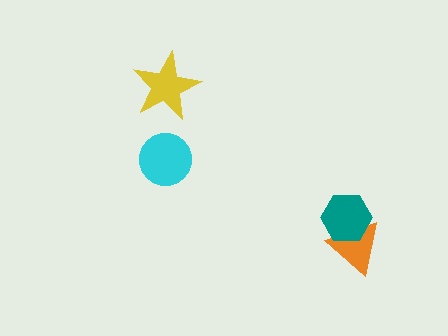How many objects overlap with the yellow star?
0 objects overlap with the yellow star.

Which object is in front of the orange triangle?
The teal hexagon is in front of the orange triangle.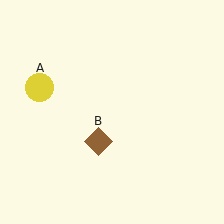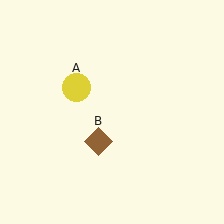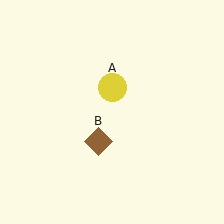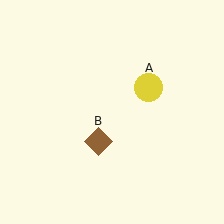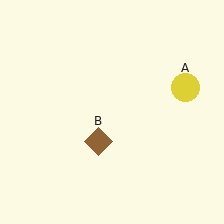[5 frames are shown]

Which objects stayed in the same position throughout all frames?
Brown diamond (object B) remained stationary.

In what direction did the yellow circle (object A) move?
The yellow circle (object A) moved right.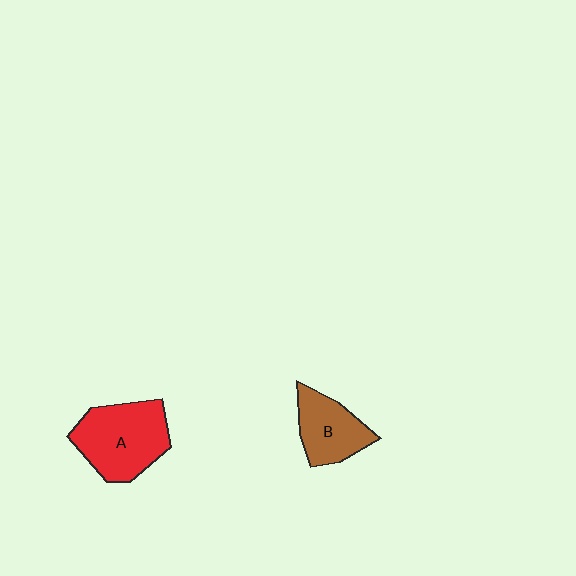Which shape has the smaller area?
Shape B (brown).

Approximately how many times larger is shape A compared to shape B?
Approximately 1.5 times.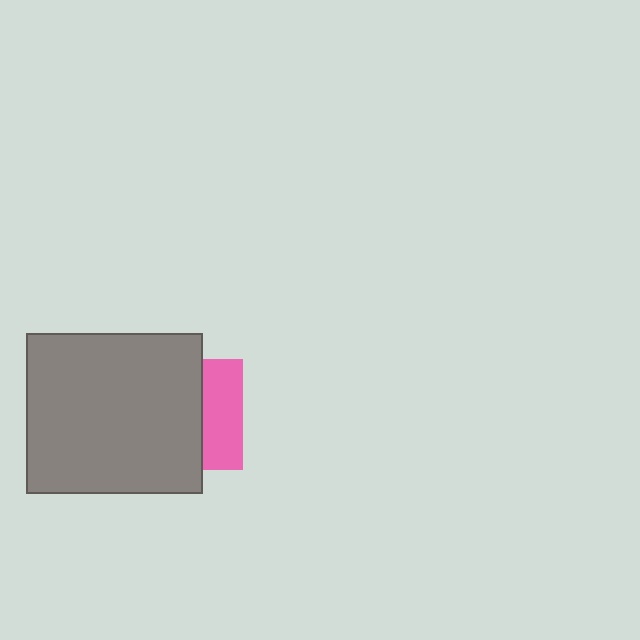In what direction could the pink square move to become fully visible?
The pink square could move right. That would shift it out from behind the gray rectangle entirely.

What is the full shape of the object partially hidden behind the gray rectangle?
The partially hidden object is a pink square.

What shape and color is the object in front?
The object in front is a gray rectangle.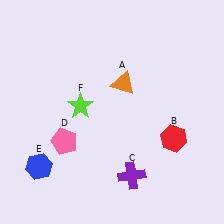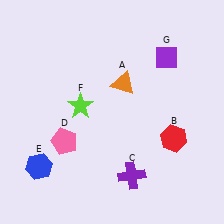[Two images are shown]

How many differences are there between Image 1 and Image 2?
There is 1 difference between the two images.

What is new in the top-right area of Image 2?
A purple diamond (G) was added in the top-right area of Image 2.